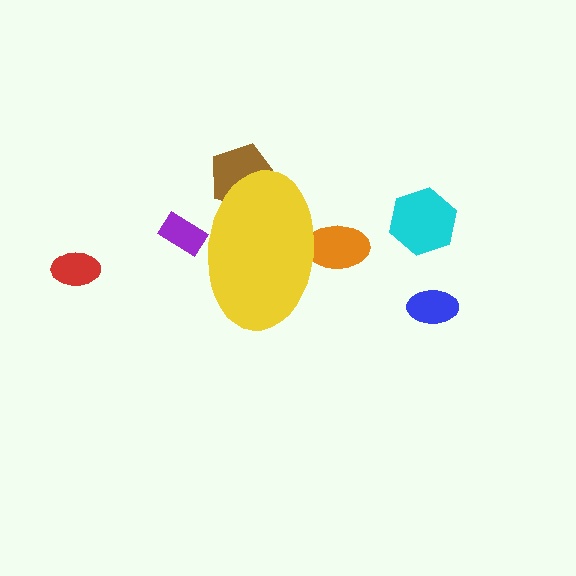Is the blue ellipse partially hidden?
No, the blue ellipse is fully visible.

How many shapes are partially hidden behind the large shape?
3 shapes are partially hidden.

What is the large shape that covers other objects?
A yellow ellipse.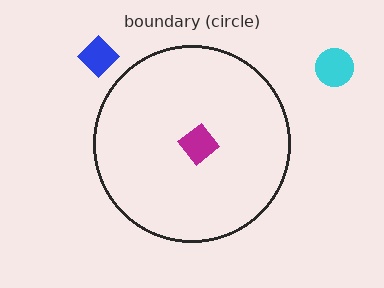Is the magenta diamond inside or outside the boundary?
Inside.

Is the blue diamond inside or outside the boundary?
Outside.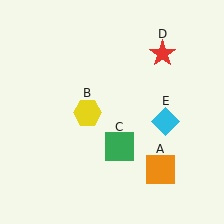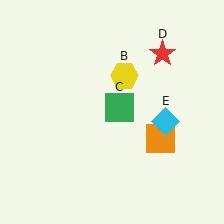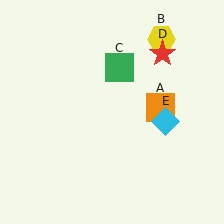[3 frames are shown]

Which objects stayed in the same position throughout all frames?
Red star (object D) and cyan diamond (object E) remained stationary.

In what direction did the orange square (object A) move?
The orange square (object A) moved up.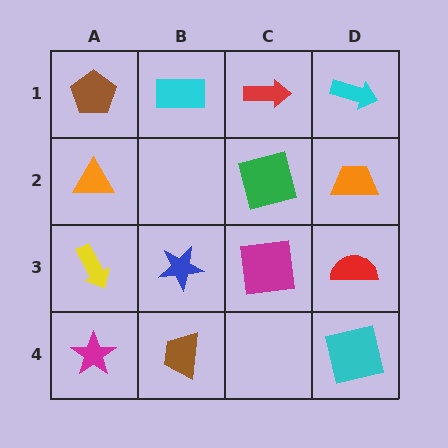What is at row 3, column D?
A red semicircle.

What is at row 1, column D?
A cyan arrow.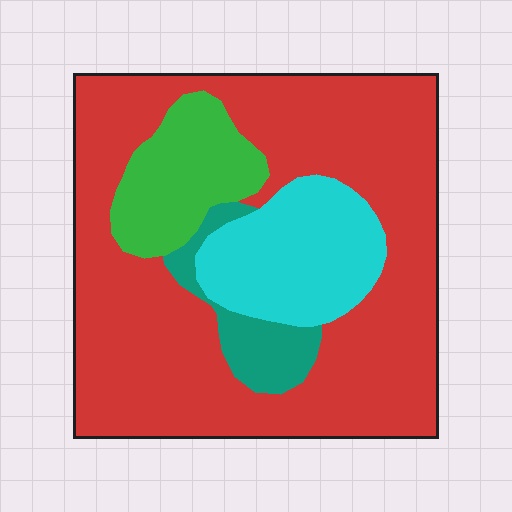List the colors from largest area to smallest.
From largest to smallest: red, cyan, green, teal.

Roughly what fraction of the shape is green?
Green takes up less than a quarter of the shape.